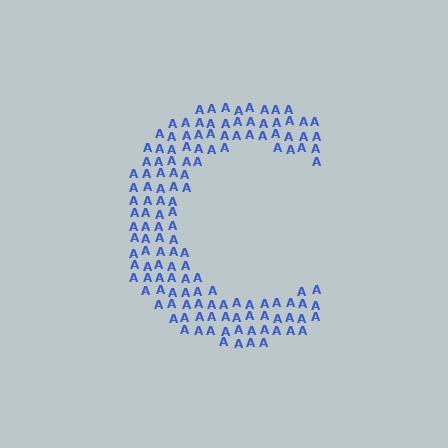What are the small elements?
The small elements are letter A's.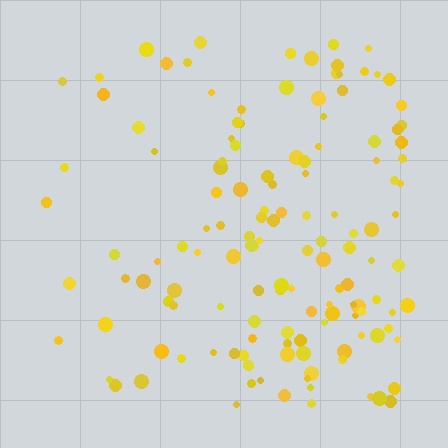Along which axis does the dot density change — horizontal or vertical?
Horizontal.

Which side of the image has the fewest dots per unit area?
The left.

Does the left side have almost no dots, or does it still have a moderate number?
Still a moderate number, just noticeably fewer than the right.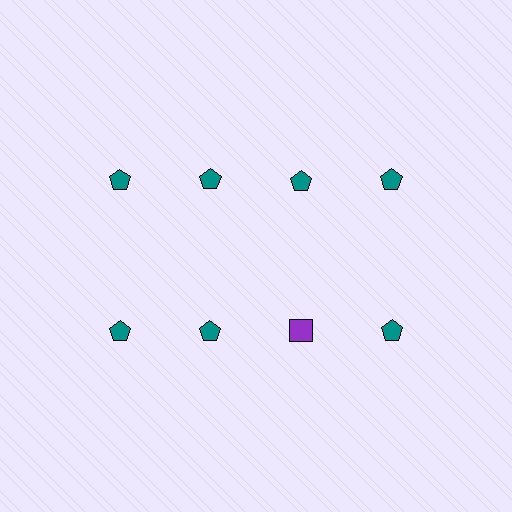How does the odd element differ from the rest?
It differs in both color (purple instead of teal) and shape (square instead of pentagon).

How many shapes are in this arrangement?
There are 8 shapes arranged in a grid pattern.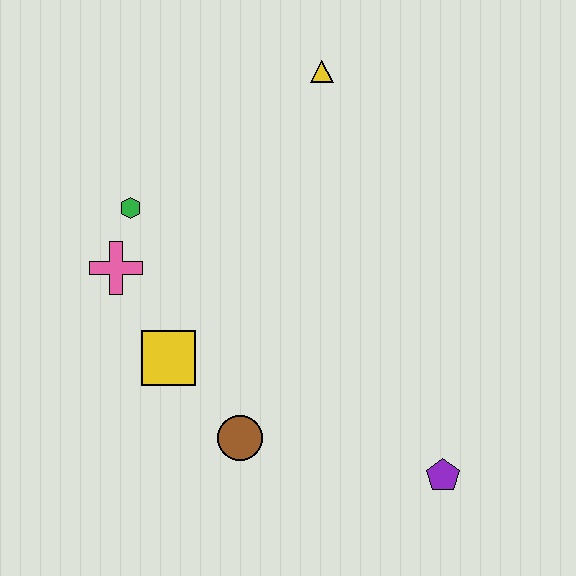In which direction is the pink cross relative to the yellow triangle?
The pink cross is to the left of the yellow triangle.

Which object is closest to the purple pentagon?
The brown circle is closest to the purple pentagon.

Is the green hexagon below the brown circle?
No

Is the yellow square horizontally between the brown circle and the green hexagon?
Yes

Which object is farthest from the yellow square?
The yellow triangle is farthest from the yellow square.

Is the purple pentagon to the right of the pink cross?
Yes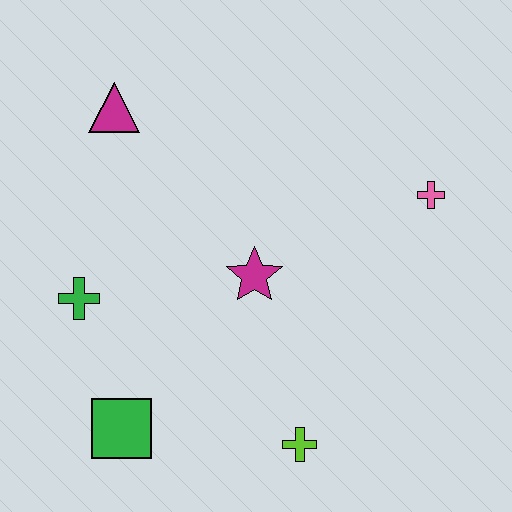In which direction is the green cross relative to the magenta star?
The green cross is to the left of the magenta star.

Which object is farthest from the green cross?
The pink cross is farthest from the green cross.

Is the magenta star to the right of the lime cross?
No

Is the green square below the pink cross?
Yes